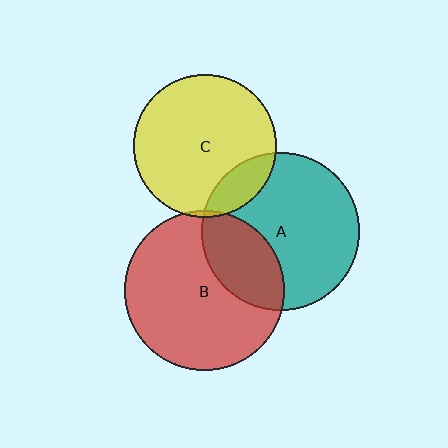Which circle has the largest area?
Circle B (red).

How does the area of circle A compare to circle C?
Approximately 1.2 times.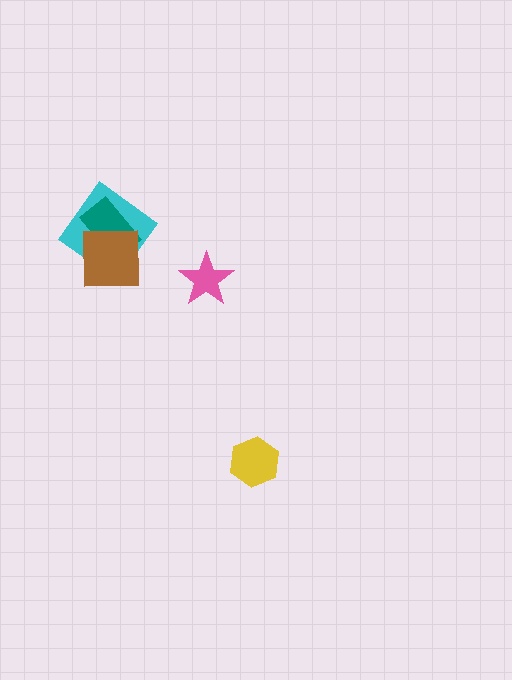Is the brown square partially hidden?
No, no other shape covers it.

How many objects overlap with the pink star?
0 objects overlap with the pink star.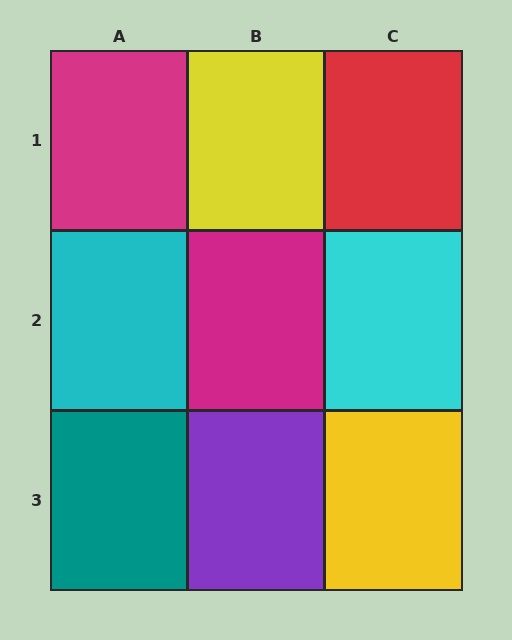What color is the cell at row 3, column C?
Yellow.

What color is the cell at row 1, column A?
Magenta.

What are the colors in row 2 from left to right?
Cyan, magenta, cyan.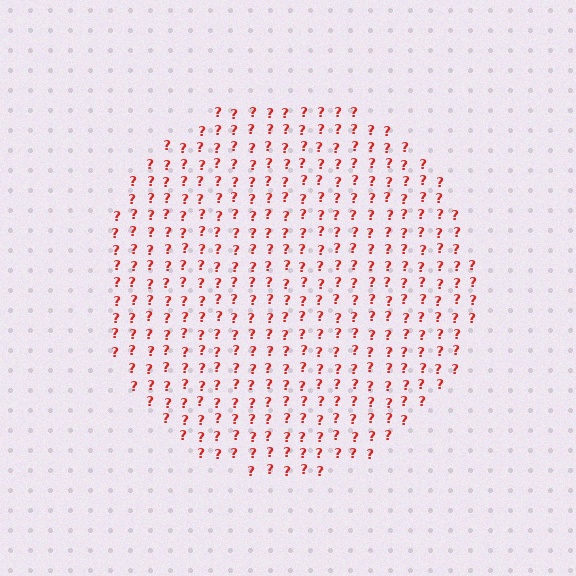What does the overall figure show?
The overall figure shows a circle.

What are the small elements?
The small elements are question marks.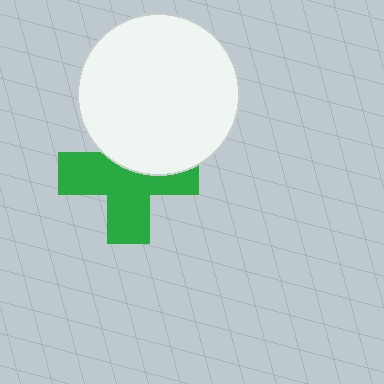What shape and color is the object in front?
The object in front is a white circle.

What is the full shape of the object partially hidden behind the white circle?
The partially hidden object is a green cross.